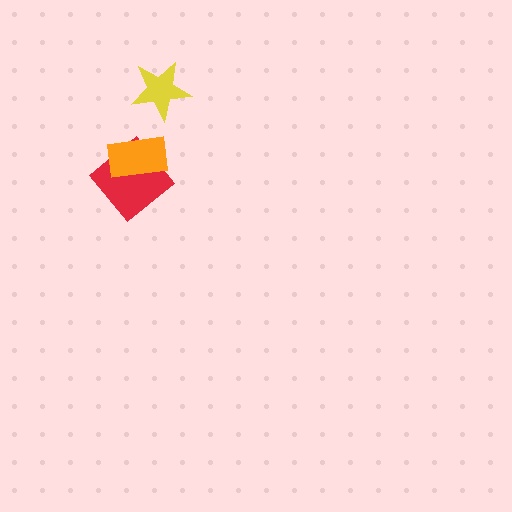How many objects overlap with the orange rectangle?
1 object overlaps with the orange rectangle.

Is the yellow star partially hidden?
No, no other shape covers it.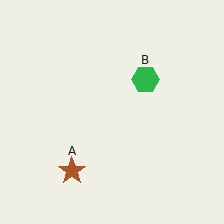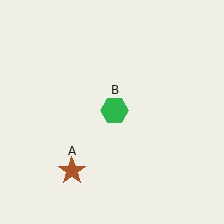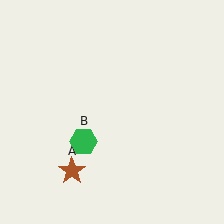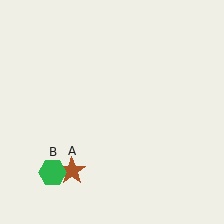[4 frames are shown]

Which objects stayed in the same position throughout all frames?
Brown star (object A) remained stationary.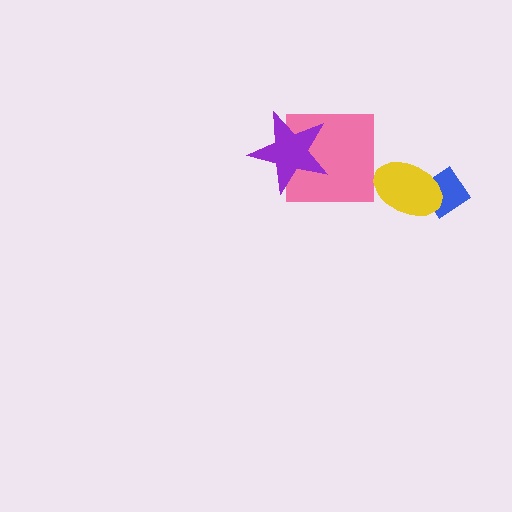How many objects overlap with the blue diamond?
1 object overlaps with the blue diamond.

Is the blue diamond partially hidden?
Yes, it is partially covered by another shape.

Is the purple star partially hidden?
No, no other shape covers it.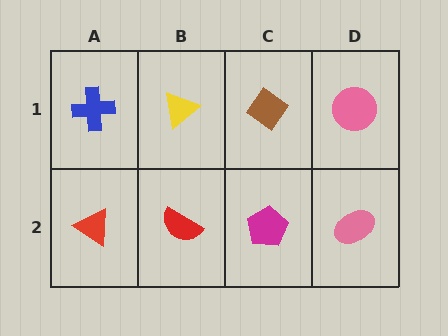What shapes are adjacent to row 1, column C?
A magenta pentagon (row 2, column C), a yellow triangle (row 1, column B), a pink circle (row 1, column D).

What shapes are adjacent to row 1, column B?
A red semicircle (row 2, column B), a blue cross (row 1, column A), a brown diamond (row 1, column C).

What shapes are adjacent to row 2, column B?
A yellow triangle (row 1, column B), a red triangle (row 2, column A), a magenta pentagon (row 2, column C).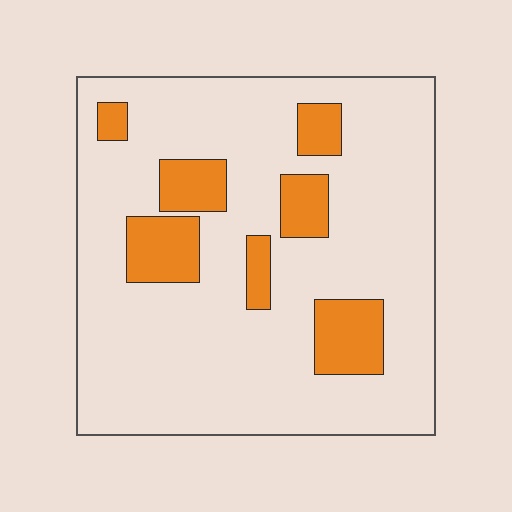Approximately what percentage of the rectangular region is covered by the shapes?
Approximately 15%.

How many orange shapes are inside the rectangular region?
7.